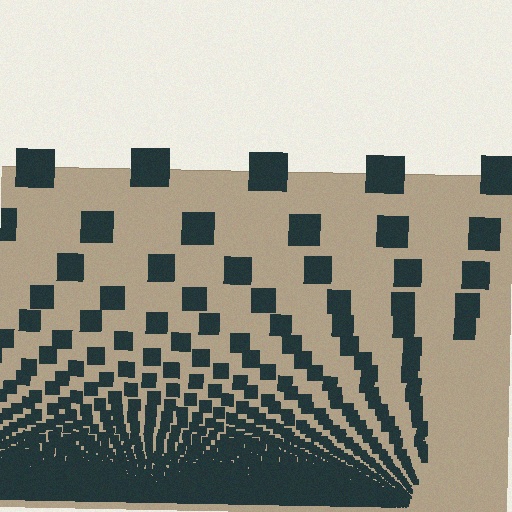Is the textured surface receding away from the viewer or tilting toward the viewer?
The surface appears to tilt toward the viewer. Texture elements get larger and sparser toward the top.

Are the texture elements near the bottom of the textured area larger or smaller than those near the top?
Smaller. The gradient is inverted — elements near the bottom are smaller and denser.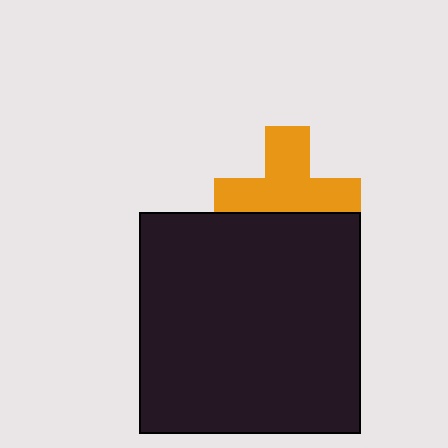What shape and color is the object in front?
The object in front is a black square.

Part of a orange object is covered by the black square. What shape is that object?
It is a cross.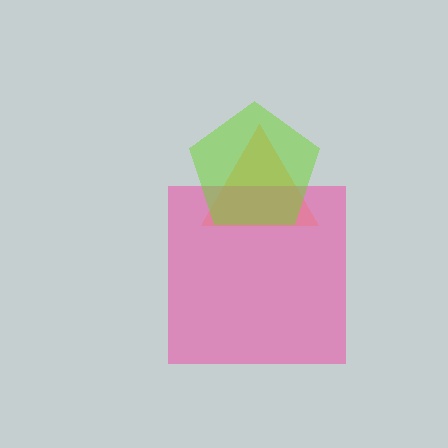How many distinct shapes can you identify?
There are 3 distinct shapes: an orange triangle, a pink square, a lime pentagon.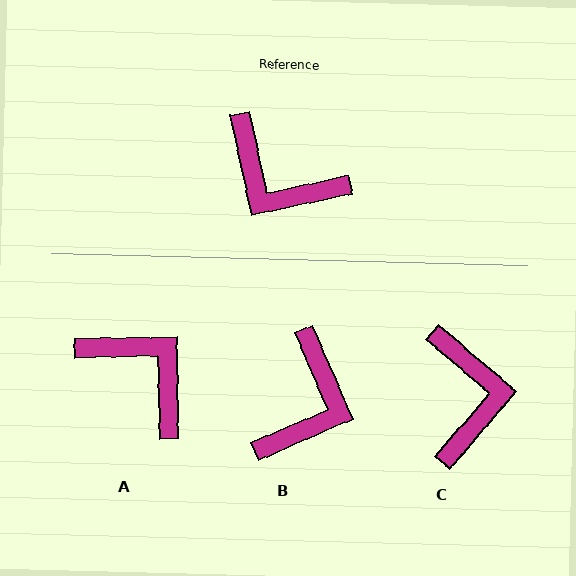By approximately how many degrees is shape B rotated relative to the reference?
Approximately 101 degrees counter-clockwise.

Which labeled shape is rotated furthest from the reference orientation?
A, about 169 degrees away.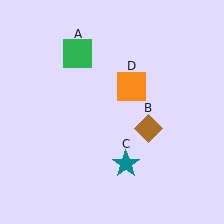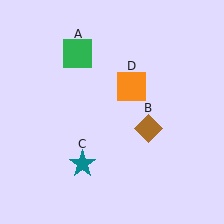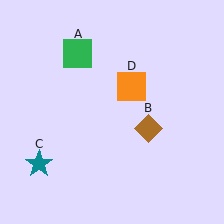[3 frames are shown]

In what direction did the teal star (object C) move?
The teal star (object C) moved left.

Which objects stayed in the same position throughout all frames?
Green square (object A) and brown diamond (object B) and orange square (object D) remained stationary.